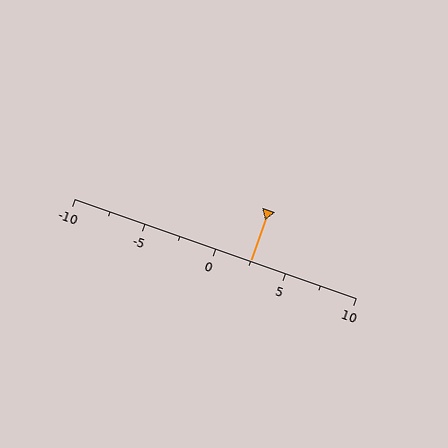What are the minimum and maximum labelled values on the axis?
The axis runs from -10 to 10.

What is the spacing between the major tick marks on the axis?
The major ticks are spaced 5 apart.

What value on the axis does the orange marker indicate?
The marker indicates approximately 2.5.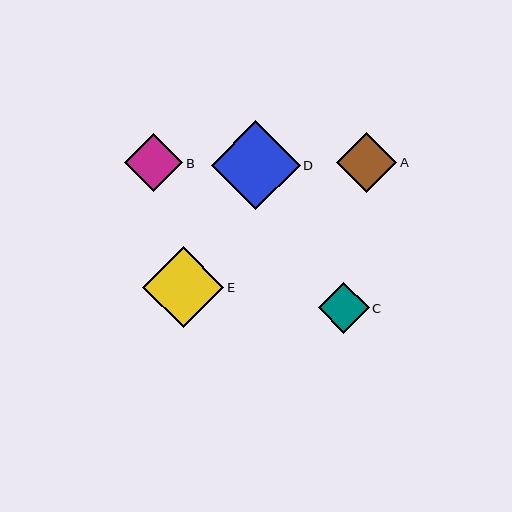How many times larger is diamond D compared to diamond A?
Diamond D is approximately 1.5 times the size of diamond A.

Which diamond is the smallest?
Diamond C is the smallest with a size of approximately 51 pixels.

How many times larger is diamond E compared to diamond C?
Diamond E is approximately 1.6 times the size of diamond C.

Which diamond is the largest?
Diamond D is the largest with a size of approximately 89 pixels.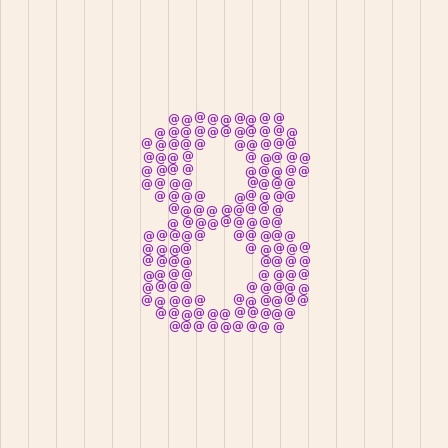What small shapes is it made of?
It is made of small at signs.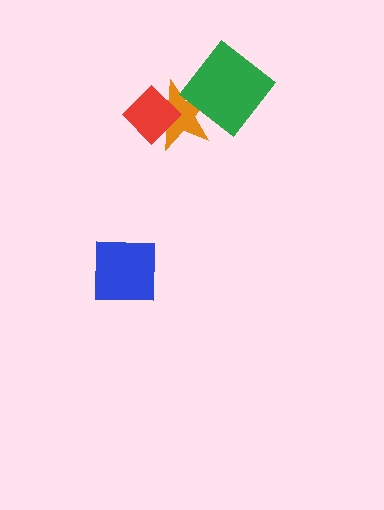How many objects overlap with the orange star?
2 objects overlap with the orange star.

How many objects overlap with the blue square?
0 objects overlap with the blue square.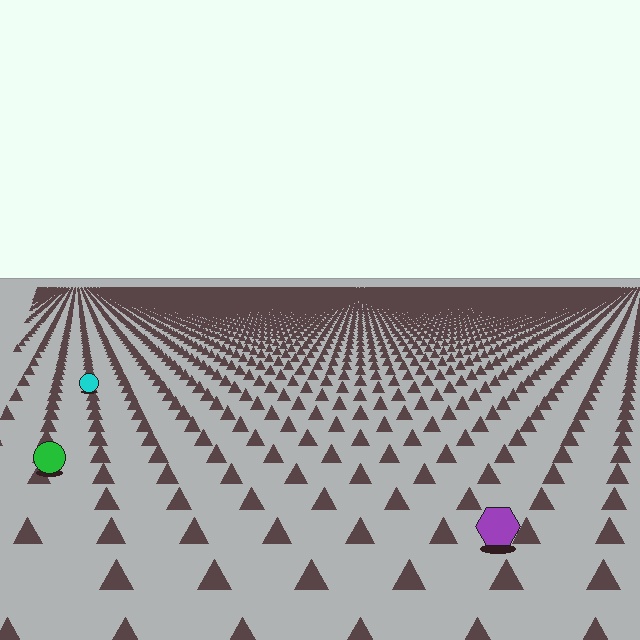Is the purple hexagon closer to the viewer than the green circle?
Yes. The purple hexagon is closer — you can tell from the texture gradient: the ground texture is coarser near it.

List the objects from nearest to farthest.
From nearest to farthest: the purple hexagon, the green circle, the cyan circle.